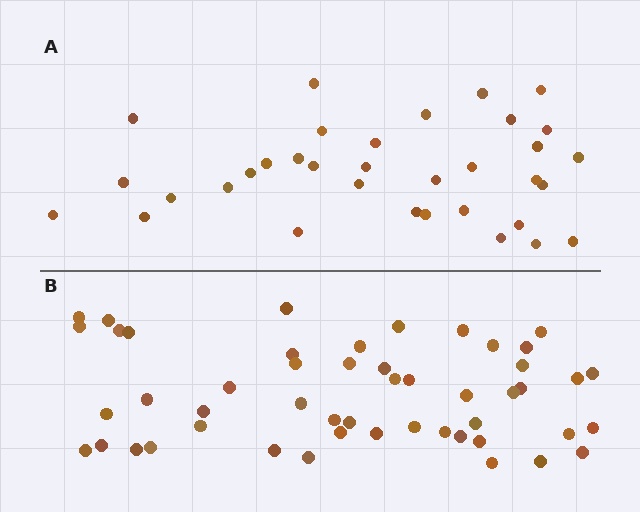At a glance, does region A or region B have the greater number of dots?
Region B (the bottom region) has more dots.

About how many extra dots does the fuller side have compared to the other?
Region B has approximately 15 more dots than region A.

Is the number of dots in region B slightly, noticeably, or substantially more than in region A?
Region B has substantially more. The ratio is roughly 1.5 to 1.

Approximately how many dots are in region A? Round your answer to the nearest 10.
About 30 dots. (The exact count is 34, which rounds to 30.)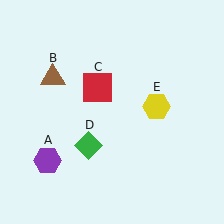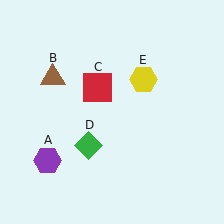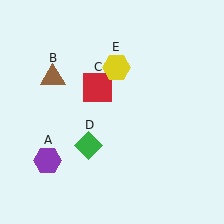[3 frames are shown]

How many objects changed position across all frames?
1 object changed position: yellow hexagon (object E).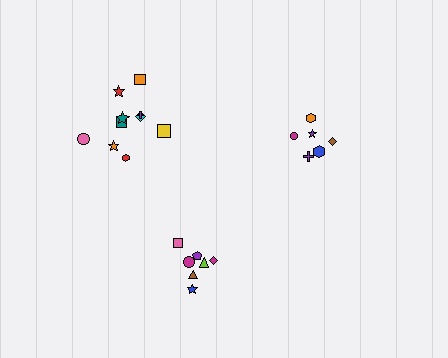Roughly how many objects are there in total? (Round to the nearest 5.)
Roughly 25 objects in total.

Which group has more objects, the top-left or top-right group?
The top-left group.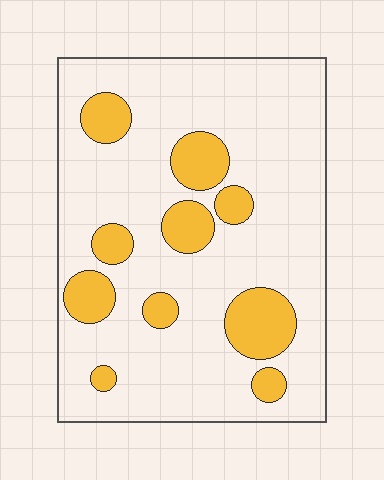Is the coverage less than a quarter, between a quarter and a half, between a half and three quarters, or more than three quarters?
Less than a quarter.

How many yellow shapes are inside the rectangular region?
10.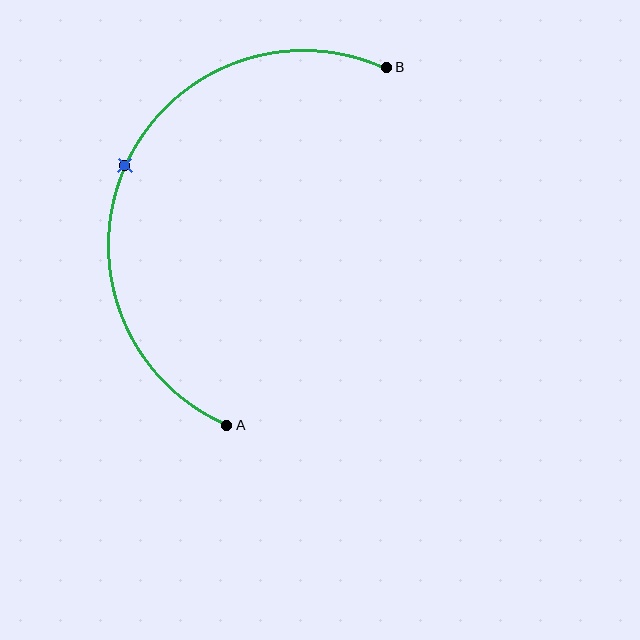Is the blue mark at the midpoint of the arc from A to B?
Yes. The blue mark lies on the arc at equal arc-length from both A and B — it is the arc midpoint.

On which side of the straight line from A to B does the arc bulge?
The arc bulges to the left of the straight line connecting A and B.